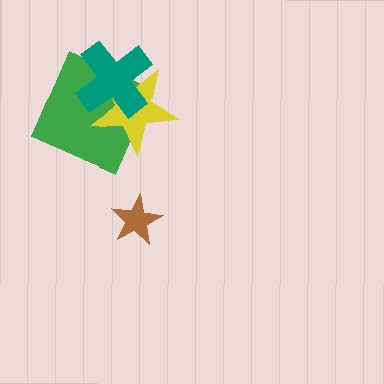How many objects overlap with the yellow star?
2 objects overlap with the yellow star.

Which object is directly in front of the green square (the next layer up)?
The yellow star is directly in front of the green square.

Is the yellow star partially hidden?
Yes, it is partially covered by another shape.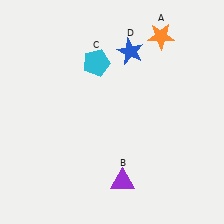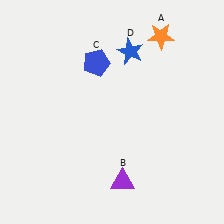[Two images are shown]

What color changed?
The pentagon (C) changed from cyan in Image 1 to blue in Image 2.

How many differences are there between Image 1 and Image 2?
There is 1 difference between the two images.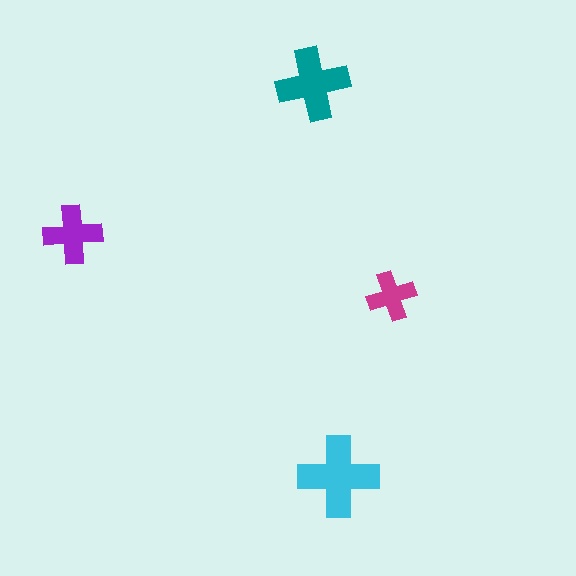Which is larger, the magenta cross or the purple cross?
The purple one.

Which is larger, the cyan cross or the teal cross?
The cyan one.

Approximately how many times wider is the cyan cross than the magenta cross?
About 1.5 times wider.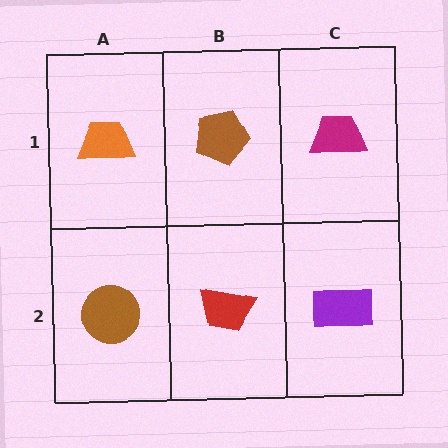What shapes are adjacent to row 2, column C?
A magenta trapezoid (row 1, column C), a red trapezoid (row 2, column B).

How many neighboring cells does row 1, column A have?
2.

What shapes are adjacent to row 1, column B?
A red trapezoid (row 2, column B), an orange trapezoid (row 1, column A), a magenta trapezoid (row 1, column C).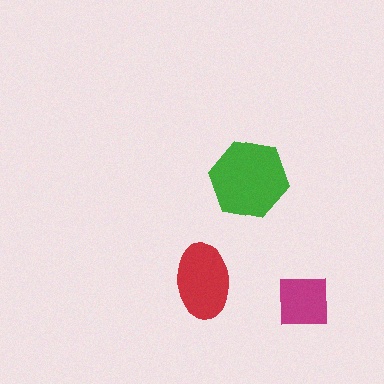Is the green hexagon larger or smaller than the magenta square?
Larger.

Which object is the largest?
The green hexagon.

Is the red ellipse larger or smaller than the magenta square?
Larger.